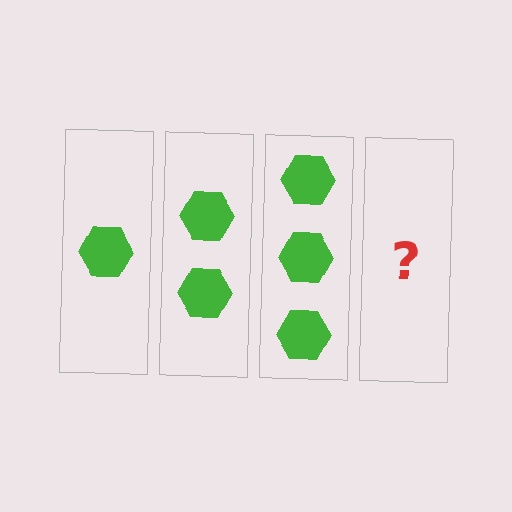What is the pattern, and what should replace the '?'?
The pattern is that each step adds one more hexagon. The '?' should be 4 hexagons.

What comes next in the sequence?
The next element should be 4 hexagons.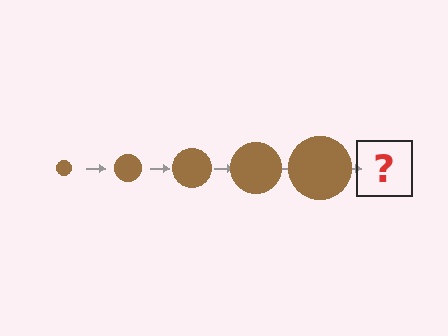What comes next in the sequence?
The next element should be a brown circle, larger than the previous one.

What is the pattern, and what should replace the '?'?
The pattern is that the circle gets progressively larger each step. The '?' should be a brown circle, larger than the previous one.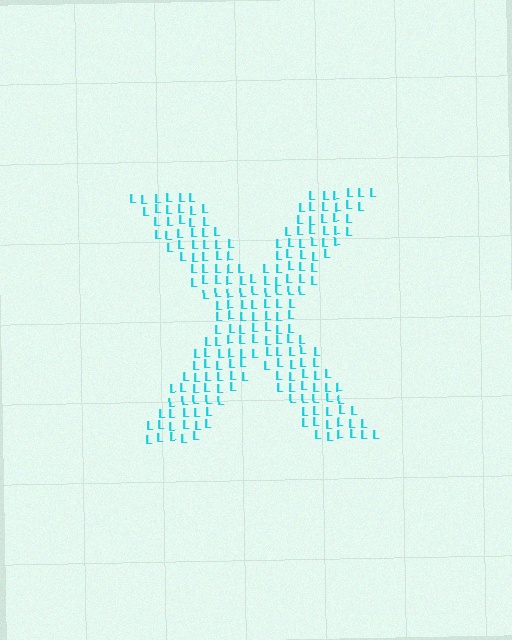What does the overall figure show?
The overall figure shows the letter X.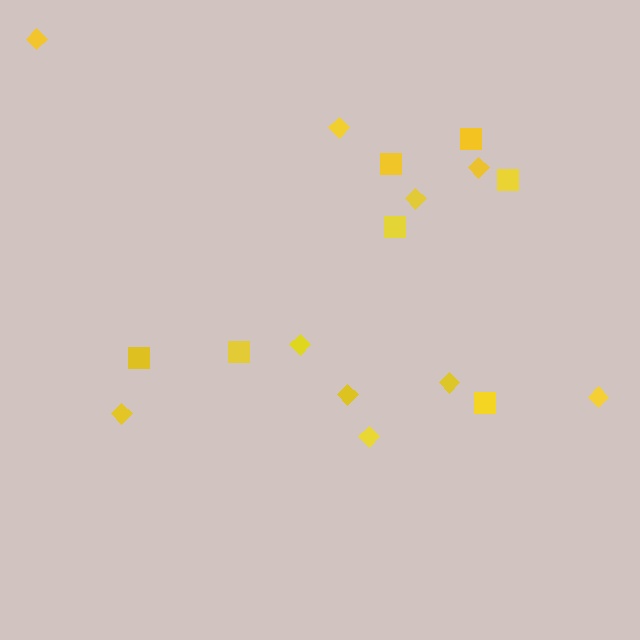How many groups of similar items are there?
There are 2 groups: one group of diamonds (10) and one group of squares (7).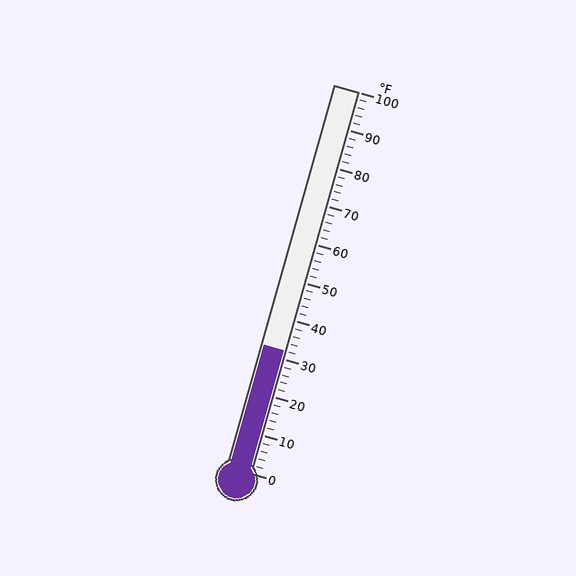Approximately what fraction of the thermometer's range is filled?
The thermometer is filled to approximately 30% of its range.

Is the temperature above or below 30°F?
The temperature is above 30°F.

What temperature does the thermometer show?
The thermometer shows approximately 32°F.